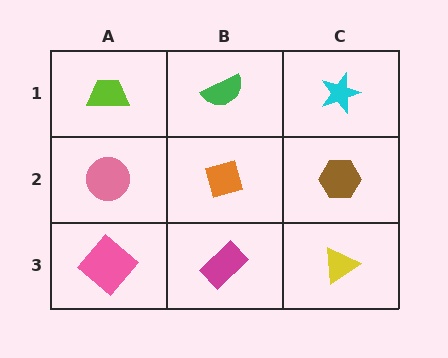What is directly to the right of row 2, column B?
A brown hexagon.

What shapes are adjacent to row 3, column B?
An orange diamond (row 2, column B), a pink diamond (row 3, column A), a yellow triangle (row 3, column C).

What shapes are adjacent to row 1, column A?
A pink circle (row 2, column A), a green semicircle (row 1, column B).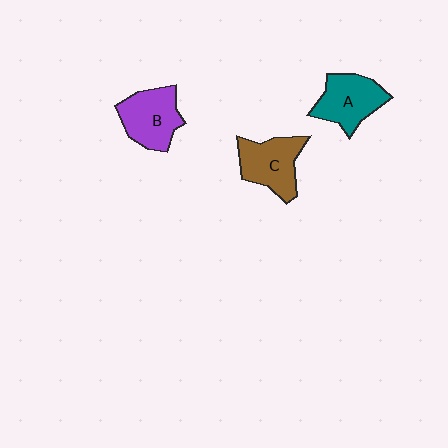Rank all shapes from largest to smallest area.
From largest to smallest: B (purple), C (brown), A (teal).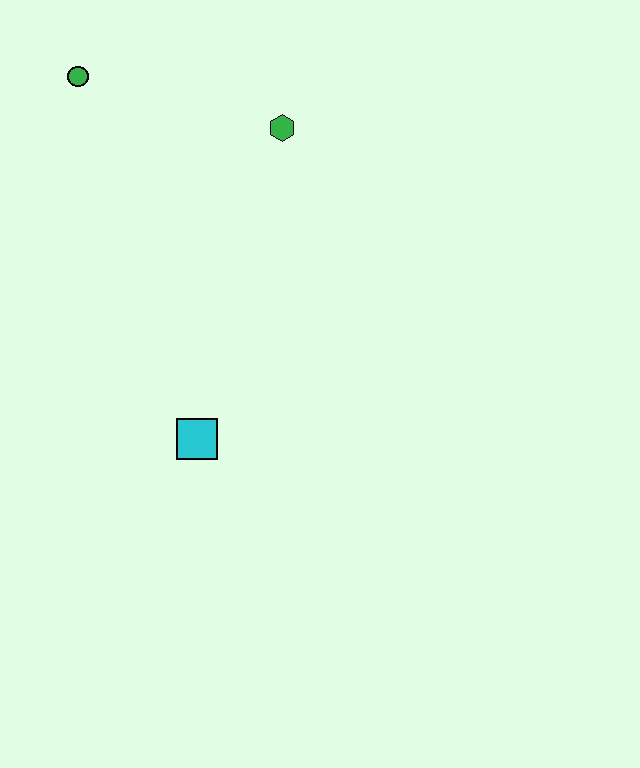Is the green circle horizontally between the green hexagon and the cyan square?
No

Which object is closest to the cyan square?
The green hexagon is closest to the cyan square.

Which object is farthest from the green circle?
The cyan square is farthest from the green circle.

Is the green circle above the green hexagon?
Yes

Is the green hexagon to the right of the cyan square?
Yes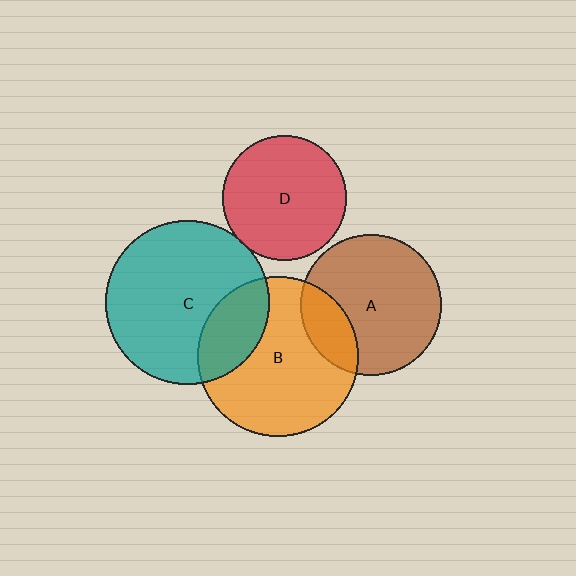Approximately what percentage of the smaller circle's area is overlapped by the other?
Approximately 25%.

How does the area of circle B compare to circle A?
Approximately 1.3 times.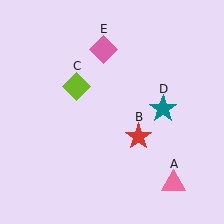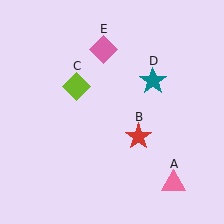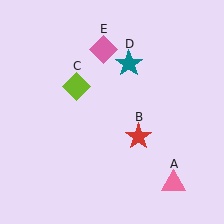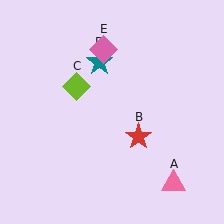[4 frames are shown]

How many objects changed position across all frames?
1 object changed position: teal star (object D).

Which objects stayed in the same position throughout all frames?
Pink triangle (object A) and red star (object B) and lime diamond (object C) and pink diamond (object E) remained stationary.